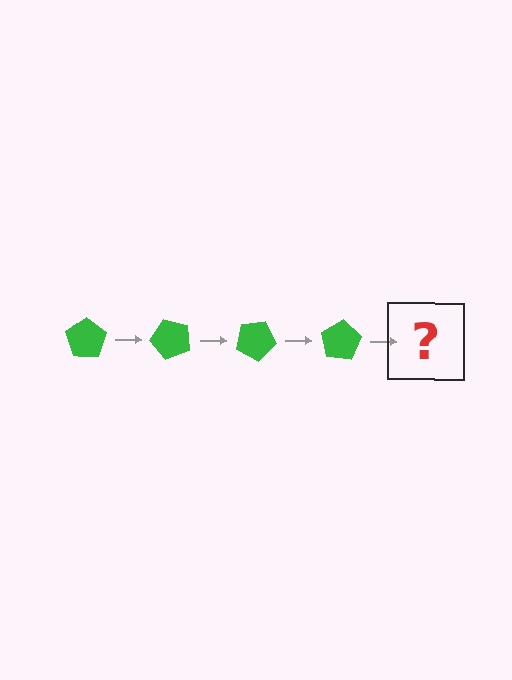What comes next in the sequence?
The next element should be a green pentagon rotated 200 degrees.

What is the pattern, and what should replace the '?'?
The pattern is that the pentagon rotates 50 degrees each step. The '?' should be a green pentagon rotated 200 degrees.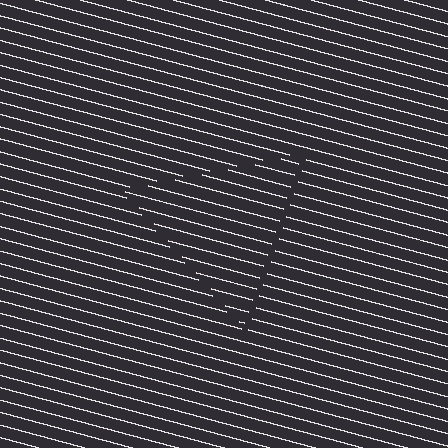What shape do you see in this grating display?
An illusory triangle. The interior of the shape contains the same grating, shifted by half a period — the contour is defined by the phase discontinuity where line-ends from the inner and outer gratings abut.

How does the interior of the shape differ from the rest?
The interior of the shape contains the same grating, shifted by half a period — the contour is defined by the phase discontinuity where line-ends from the inner and outer gratings abut.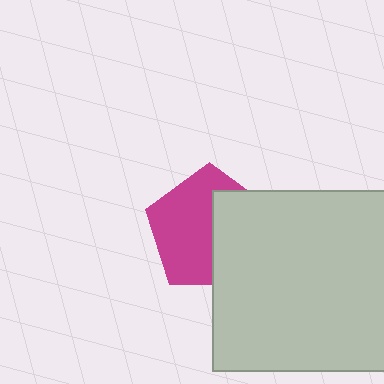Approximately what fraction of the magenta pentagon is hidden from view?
Roughly 43% of the magenta pentagon is hidden behind the light gray square.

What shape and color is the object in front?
The object in front is a light gray square.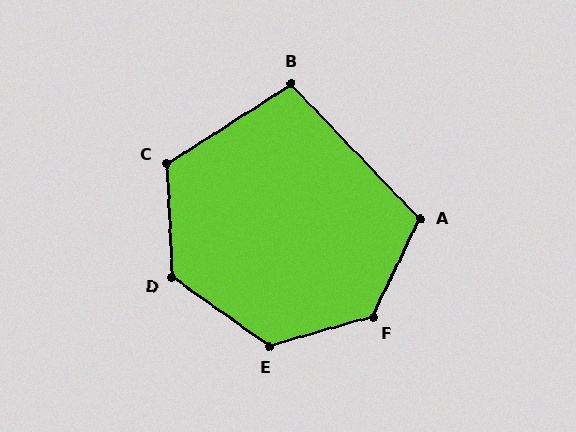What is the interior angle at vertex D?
Approximately 127 degrees (obtuse).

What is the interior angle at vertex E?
Approximately 129 degrees (obtuse).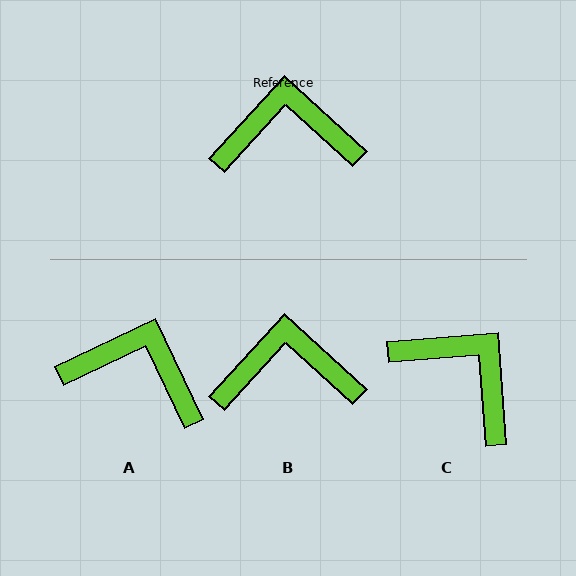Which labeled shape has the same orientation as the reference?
B.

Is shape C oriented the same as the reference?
No, it is off by about 43 degrees.